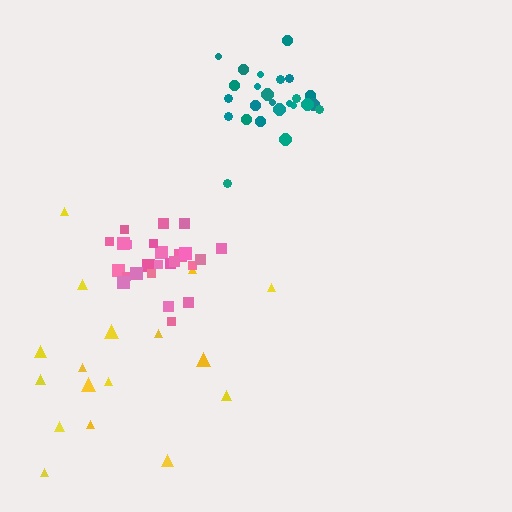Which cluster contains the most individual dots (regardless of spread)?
Teal (25).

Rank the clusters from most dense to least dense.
teal, pink, yellow.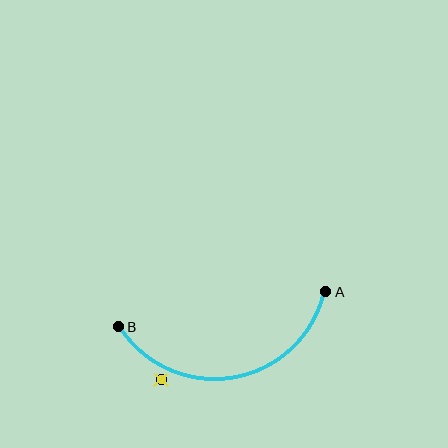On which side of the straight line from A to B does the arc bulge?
The arc bulges below the straight line connecting A and B.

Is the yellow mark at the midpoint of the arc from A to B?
No — the yellow mark does not lie on the arc at all. It sits slightly outside the curve.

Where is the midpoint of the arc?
The arc midpoint is the point on the curve farthest from the straight line joining A and B. It sits below that line.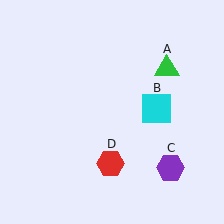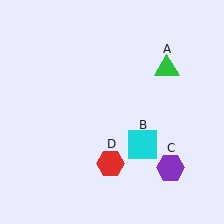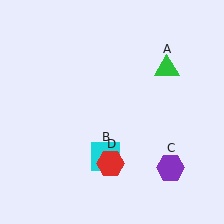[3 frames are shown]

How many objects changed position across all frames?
1 object changed position: cyan square (object B).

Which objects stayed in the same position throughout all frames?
Green triangle (object A) and purple hexagon (object C) and red hexagon (object D) remained stationary.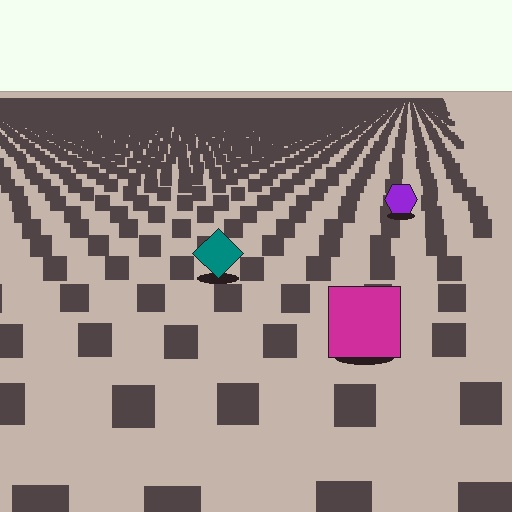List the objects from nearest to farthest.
From nearest to farthest: the magenta square, the teal diamond, the purple hexagon.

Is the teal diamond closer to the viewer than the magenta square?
No. The magenta square is closer — you can tell from the texture gradient: the ground texture is coarser near it.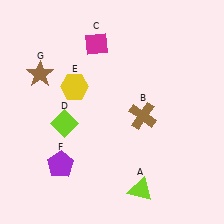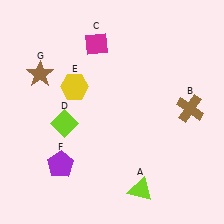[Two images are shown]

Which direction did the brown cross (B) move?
The brown cross (B) moved right.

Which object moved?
The brown cross (B) moved right.